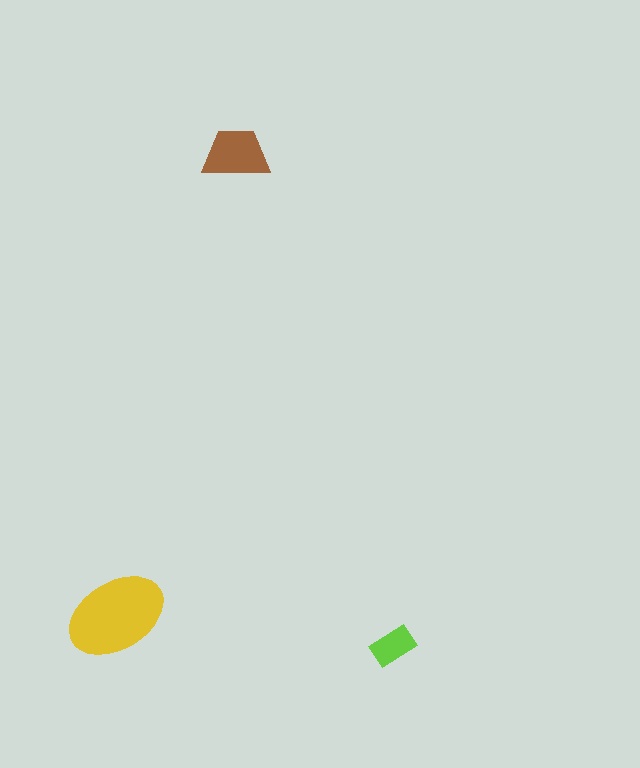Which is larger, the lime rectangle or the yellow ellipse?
The yellow ellipse.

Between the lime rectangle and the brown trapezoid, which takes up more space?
The brown trapezoid.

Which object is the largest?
The yellow ellipse.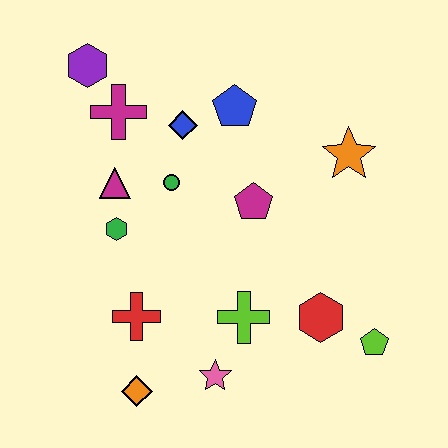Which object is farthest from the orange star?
The orange diamond is farthest from the orange star.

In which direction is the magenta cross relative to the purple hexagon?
The magenta cross is below the purple hexagon.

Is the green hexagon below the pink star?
No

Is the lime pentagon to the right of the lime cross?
Yes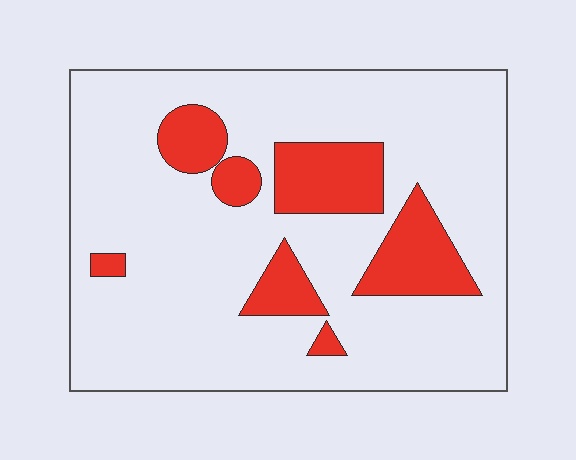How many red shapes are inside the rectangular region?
7.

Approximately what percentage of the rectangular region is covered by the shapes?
Approximately 20%.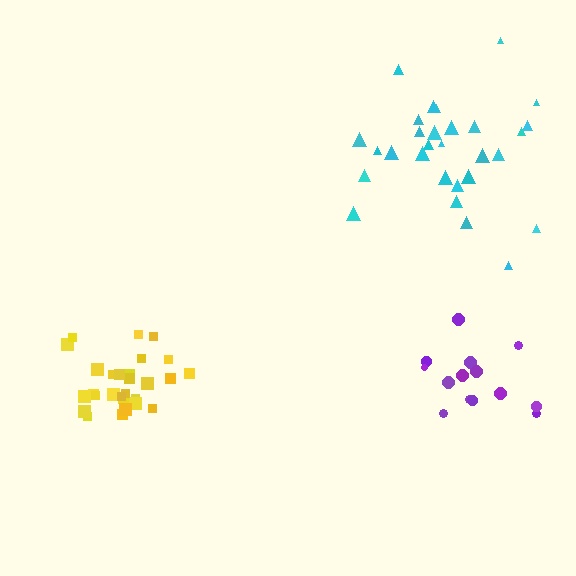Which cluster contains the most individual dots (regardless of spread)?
Cyan (29).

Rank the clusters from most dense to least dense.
yellow, cyan, purple.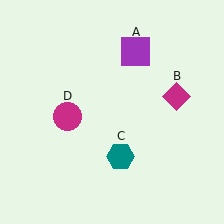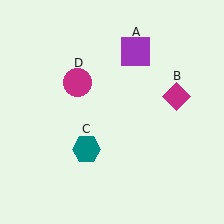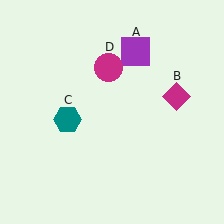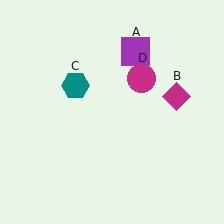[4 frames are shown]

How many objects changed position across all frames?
2 objects changed position: teal hexagon (object C), magenta circle (object D).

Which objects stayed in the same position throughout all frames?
Purple square (object A) and magenta diamond (object B) remained stationary.